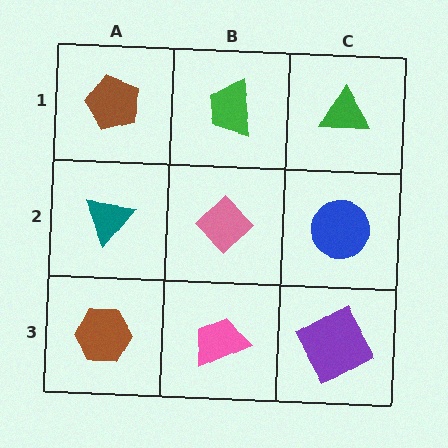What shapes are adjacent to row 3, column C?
A blue circle (row 2, column C), a pink trapezoid (row 3, column B).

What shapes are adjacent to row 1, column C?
A blue circle (row 2, column C), a green trapezoid (row 1, column B).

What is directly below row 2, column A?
A brown hexagon.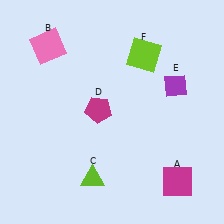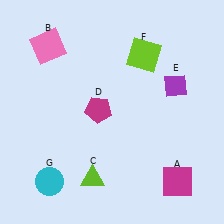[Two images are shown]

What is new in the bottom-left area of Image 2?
A cyan circle (G) was added in the bottom-left area of Image 2.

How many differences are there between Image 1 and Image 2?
There is 1 difference between the two images.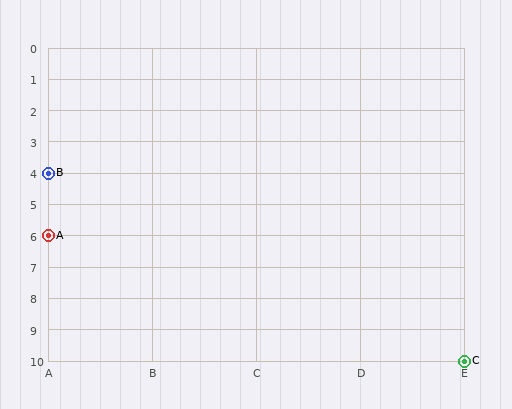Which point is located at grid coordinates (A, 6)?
Point A is at (A, 6).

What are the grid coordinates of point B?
Point B is at grid coordinates (A, 4).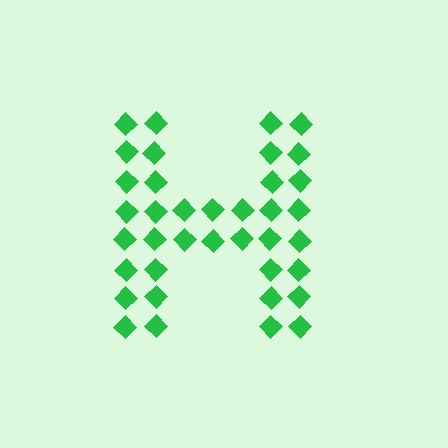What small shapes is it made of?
It is made of small diamonds.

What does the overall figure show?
The overall figure shows the letter H.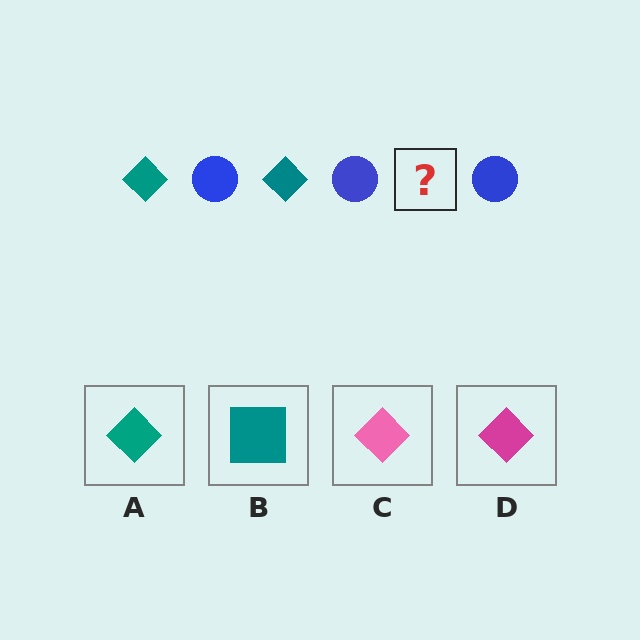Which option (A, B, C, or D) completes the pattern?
A.